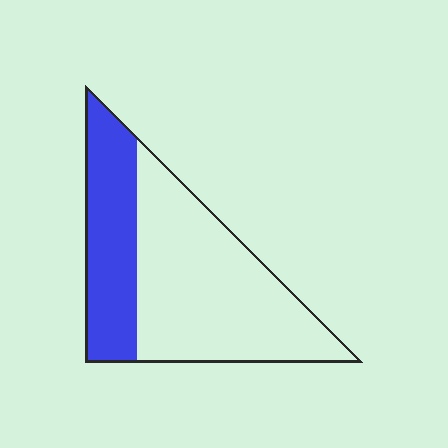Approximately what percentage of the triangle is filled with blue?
Approximately 35%.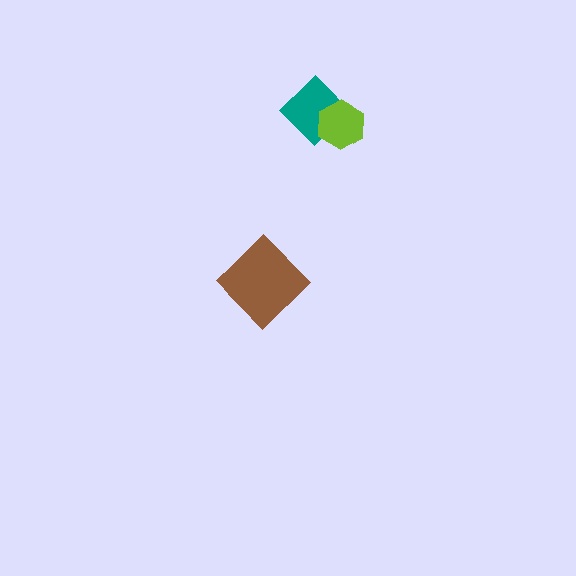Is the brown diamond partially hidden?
No, no other shape covers it.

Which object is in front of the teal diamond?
The lime hexagon is in front of the teal diamond.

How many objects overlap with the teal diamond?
1 object overlaps with the teal diamond.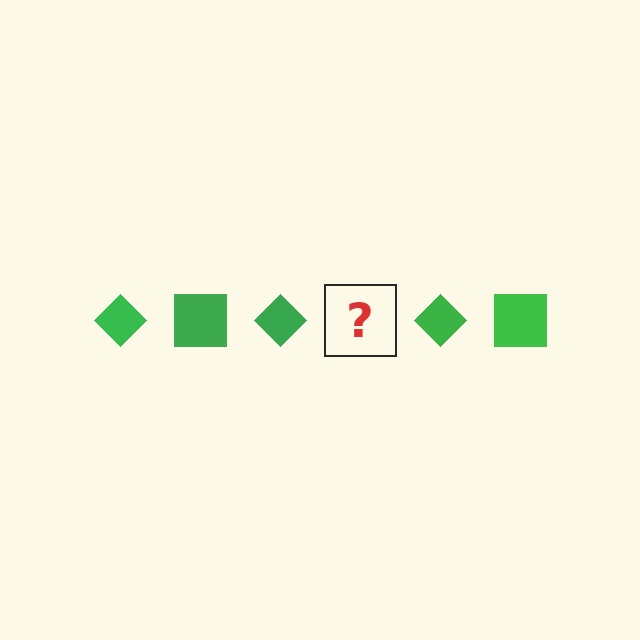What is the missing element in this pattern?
The missing element is a green square.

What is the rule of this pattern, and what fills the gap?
The rule is that the pattern cycles through diamond, square shapes in green. The gap should be filled with a green square.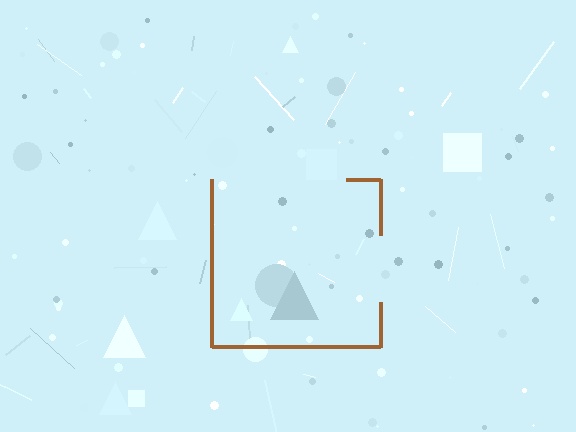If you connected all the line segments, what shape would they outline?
They would outline a square.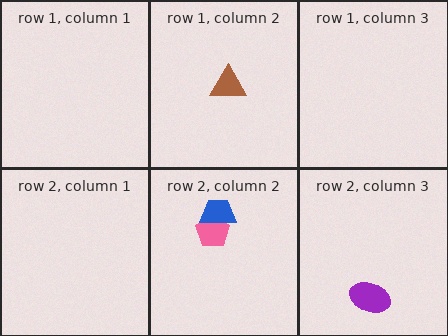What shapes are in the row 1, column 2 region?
The brown triangle.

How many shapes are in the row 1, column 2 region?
1.